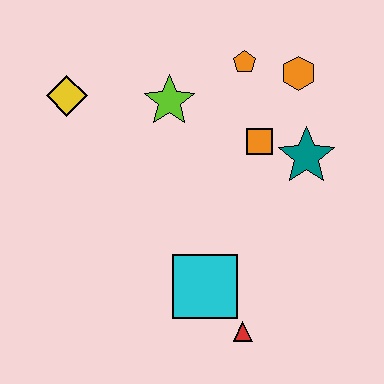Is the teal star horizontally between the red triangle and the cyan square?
No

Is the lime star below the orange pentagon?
Yes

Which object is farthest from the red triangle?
The yellow diamond is farthest from the red triangle.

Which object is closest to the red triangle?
The cyan square is closest to the red triangle.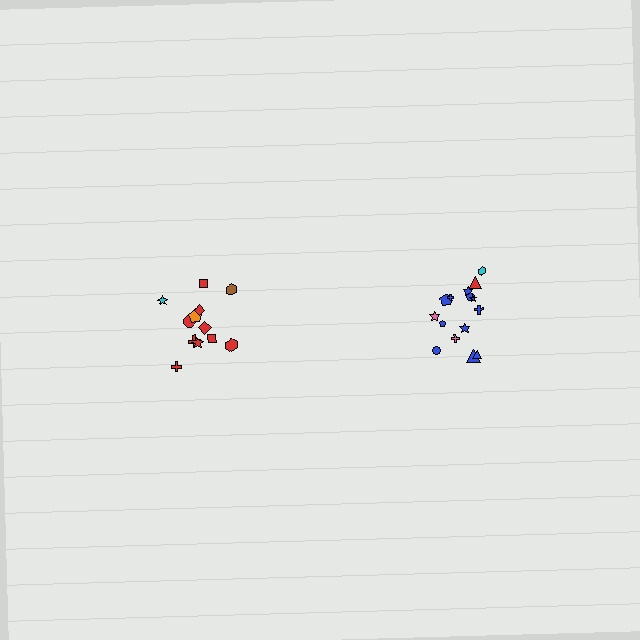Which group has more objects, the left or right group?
The right group.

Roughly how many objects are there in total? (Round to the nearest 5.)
Roughly 25 objects in total.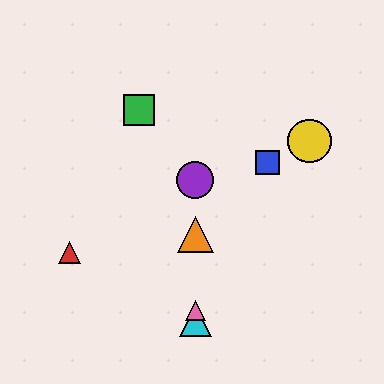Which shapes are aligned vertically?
The purple circle, the orange triangle, the cyan triangle, the pink triangle are aligned vertically.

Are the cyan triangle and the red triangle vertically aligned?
No, the cyan triangle is at x≈195 and the red triangle is at x≈70.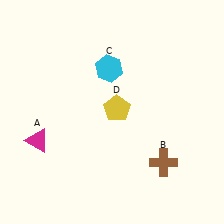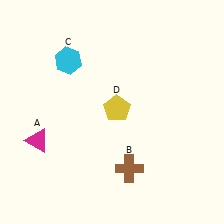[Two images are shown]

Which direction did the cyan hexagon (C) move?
The cyan hexagon (C) moved left.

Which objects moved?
The objects that moved are: the brown cross (B), the cyan hexagon (C).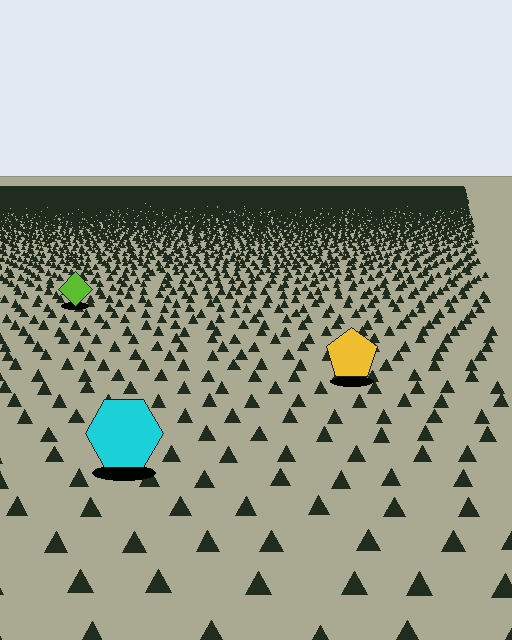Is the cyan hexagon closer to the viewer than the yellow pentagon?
Yes. The cyan hexagon is closer — you can tell from the texture gradient: the ground texture is coarser near it.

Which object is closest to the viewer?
The cyan hexagon is closest. The texture marks near it are larger and more spread out.